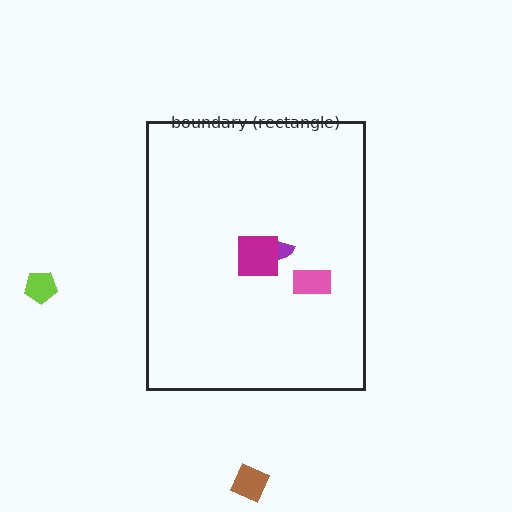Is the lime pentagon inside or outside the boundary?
Outside.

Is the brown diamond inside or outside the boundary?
Outside.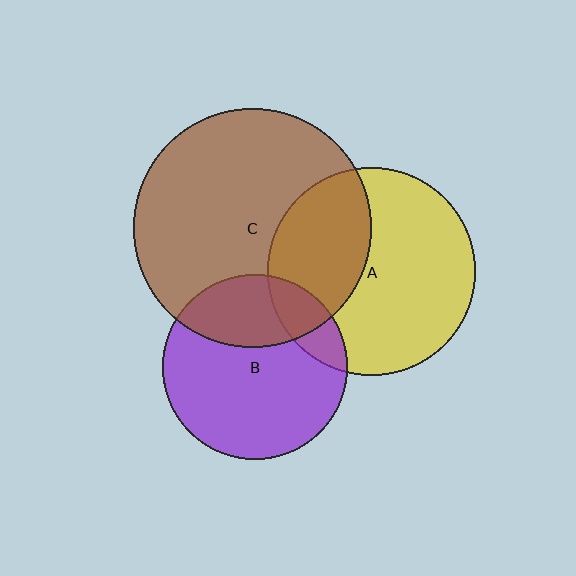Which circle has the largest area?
Circle C (brown).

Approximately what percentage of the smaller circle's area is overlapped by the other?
Approximately 35%.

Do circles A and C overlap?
Yes.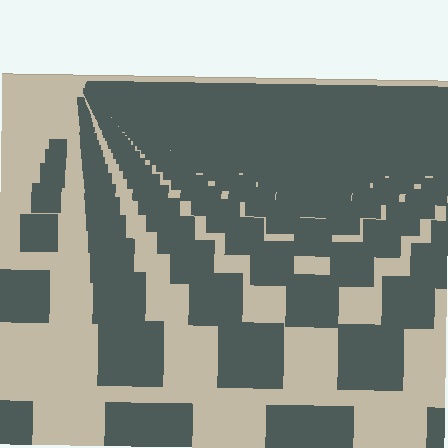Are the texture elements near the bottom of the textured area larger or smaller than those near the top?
Larger. Near the bottom, elements are closer to the viewer and appear at a bigger on-screen size.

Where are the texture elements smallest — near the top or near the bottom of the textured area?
Near the top.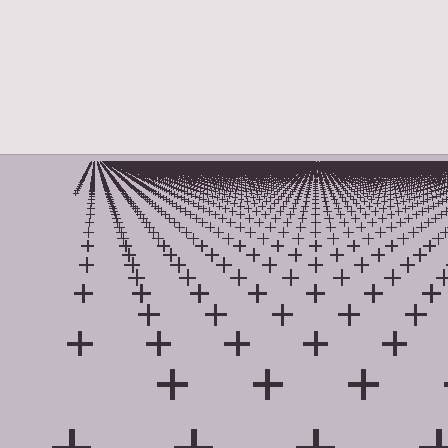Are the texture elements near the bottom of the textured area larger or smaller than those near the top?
Larger. Near the bottom, elements are closer to the viewer and appear at a bigger on-screen size.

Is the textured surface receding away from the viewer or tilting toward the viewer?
The surface is receding away from the viewer. Texture elements get smaller and denser toward the top.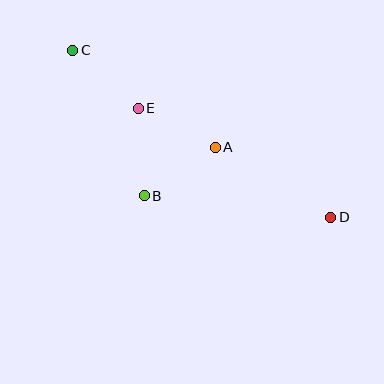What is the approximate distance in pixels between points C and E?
The distance between C and E is approximately 87 pixels.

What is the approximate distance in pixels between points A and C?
The distance between A and C is approximately 172 pixels.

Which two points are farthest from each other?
Points C and D are farthest from each other.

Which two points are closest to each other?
Points A and B are closest to each other.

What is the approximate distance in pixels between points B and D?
The distance between B and D is approximately 188 pixels.